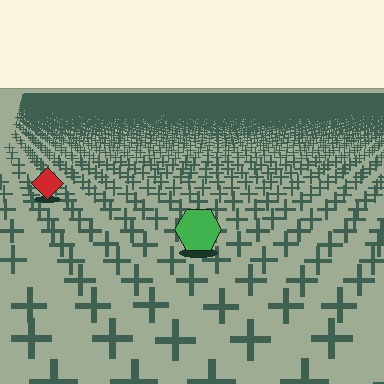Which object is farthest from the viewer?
The red diamond is farthest from the viewer. It appears smaller and the ground texture around it is denser.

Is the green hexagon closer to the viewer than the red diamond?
Yes. The green hexagon is closer — you can tell from the texture gradient: the ground texture is coarser near it.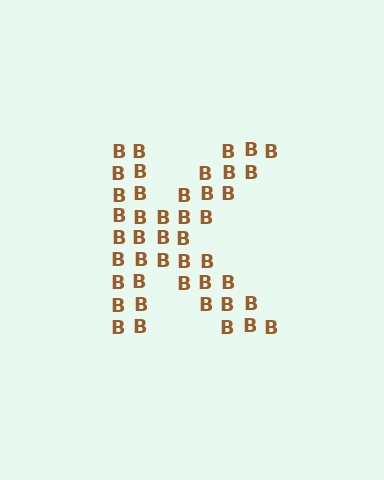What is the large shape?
The large shape is the letter K.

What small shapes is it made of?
It is made of small letter B's.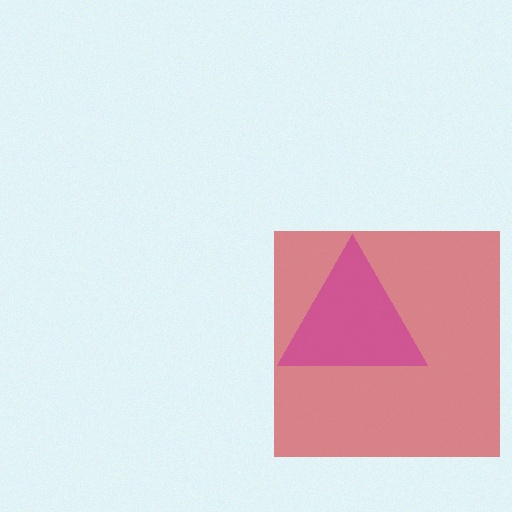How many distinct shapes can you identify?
There are 2 distinct shapes: a red square, a magenta triangle.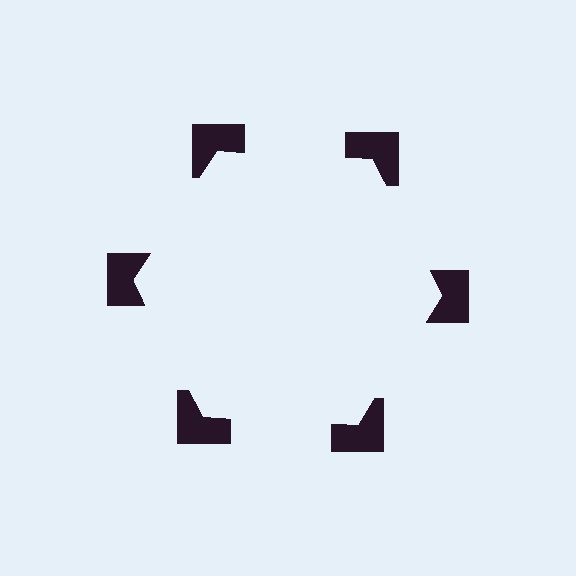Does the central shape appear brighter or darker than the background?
It typically appears slightly brighter than the background, even though no actual brightness change is drawn.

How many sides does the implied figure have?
6 sides.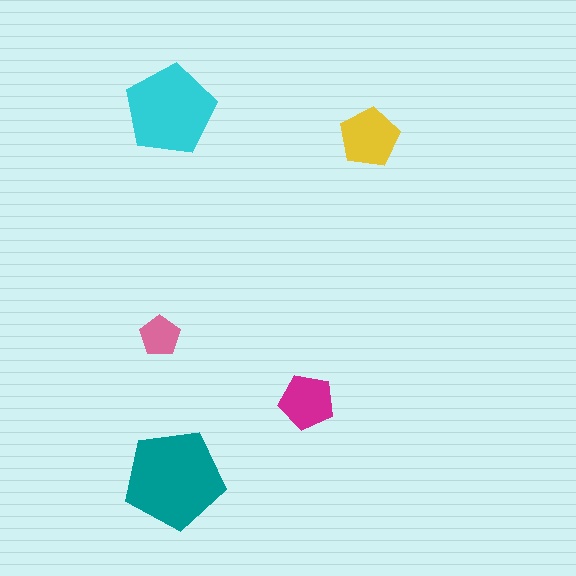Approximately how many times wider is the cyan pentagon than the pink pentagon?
About 2 times wider.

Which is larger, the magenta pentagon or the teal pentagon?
The teal one.